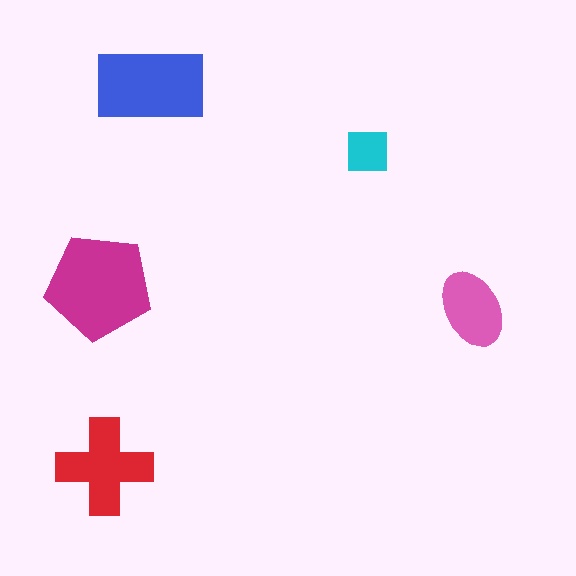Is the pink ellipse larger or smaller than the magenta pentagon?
Smaller.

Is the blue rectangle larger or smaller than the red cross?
Larger.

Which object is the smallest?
The cyan square.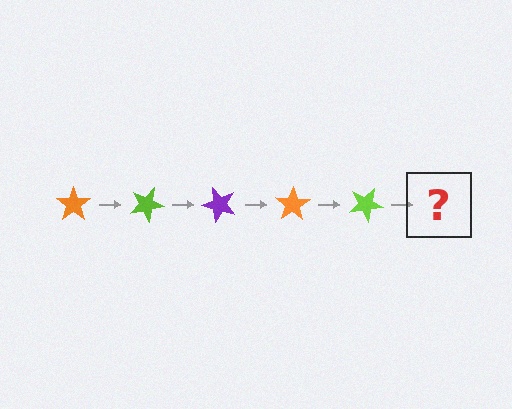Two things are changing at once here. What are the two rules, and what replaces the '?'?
The two rules are that it rotates 25 degrees each step and the color cycles through orange, lime, and purple. The '?' should be a purple star, rotated 125 degrees from the start.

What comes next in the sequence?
The next element should be a purple star, rotated 125 degrees from the start.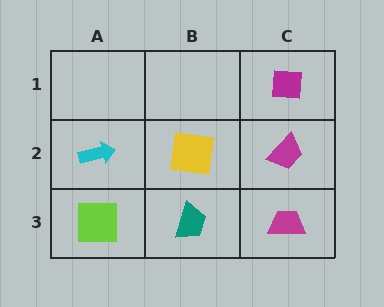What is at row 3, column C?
A magenta trapezoid.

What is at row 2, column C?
A magenta trapezoid.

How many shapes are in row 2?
3 shapes.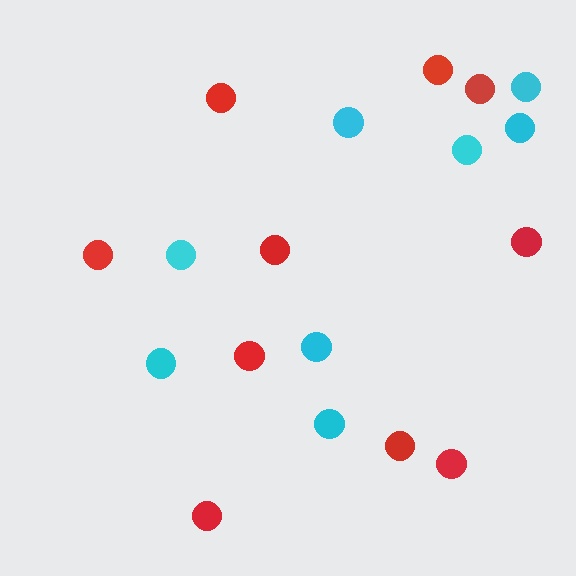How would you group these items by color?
There are 2 groups: one group of cyan circles (8) and one group of red circles (10).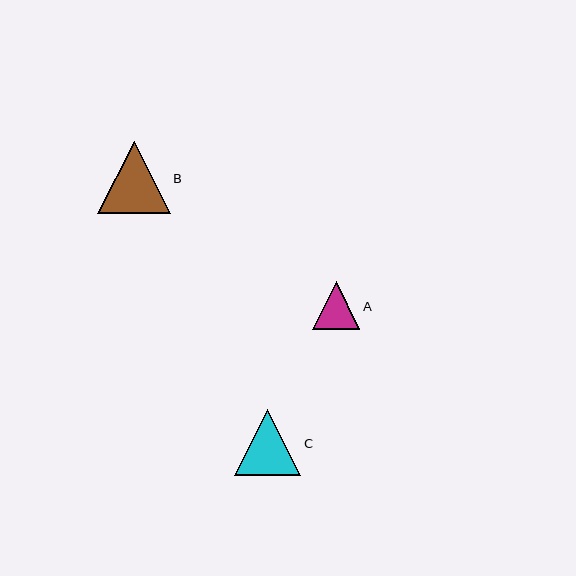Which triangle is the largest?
Triangle B is the largest with a size of approximately 72 pixels.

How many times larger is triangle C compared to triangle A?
Triangle C is approximately 1.4 times the size of triangle A.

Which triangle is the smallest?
Triangle A is the smallest with a size of approximately 47 pixels.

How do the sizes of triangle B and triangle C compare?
Triangle B and triangle C are approximately the same size.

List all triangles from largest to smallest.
From largest to smallest: B, C, A.